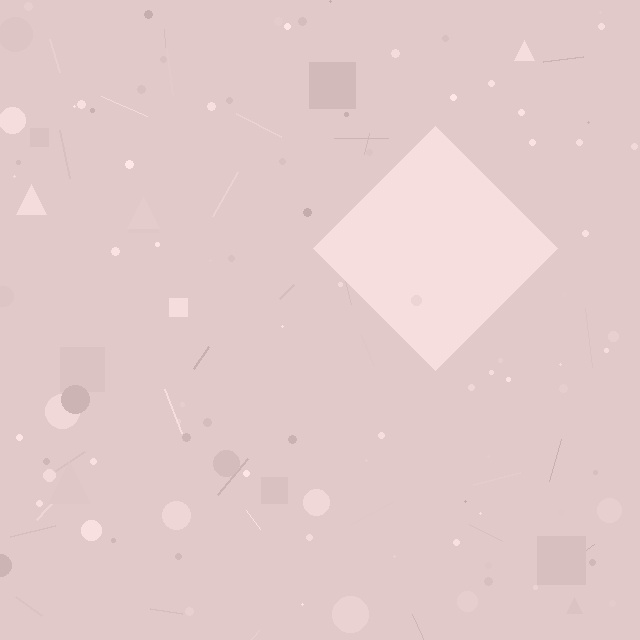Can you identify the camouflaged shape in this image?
The camouflaged shape is a diamond.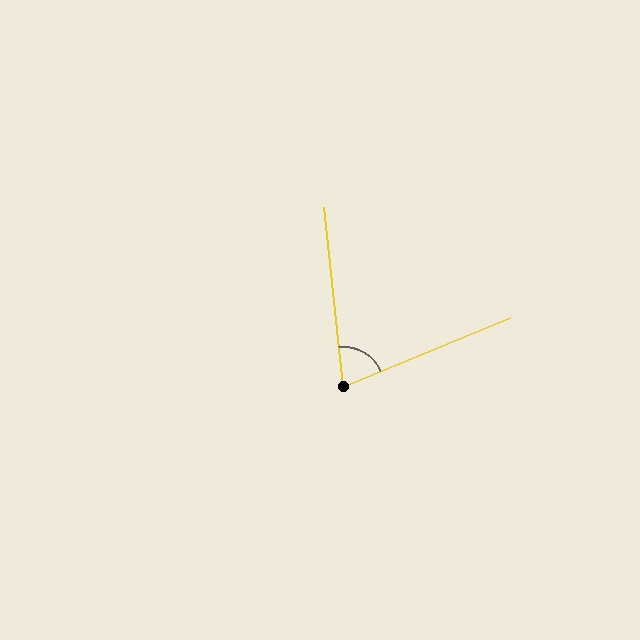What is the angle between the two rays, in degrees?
Approximately 73 degrees.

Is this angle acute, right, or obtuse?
It is acute.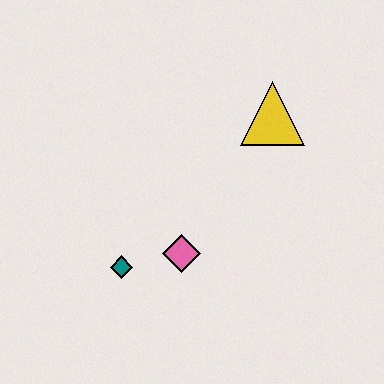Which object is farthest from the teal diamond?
The yellow triangle is farthest from the teal diamond.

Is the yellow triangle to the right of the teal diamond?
Yes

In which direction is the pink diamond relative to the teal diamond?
The pink diamond is to the right of the teal diamond.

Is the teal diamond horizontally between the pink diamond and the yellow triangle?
No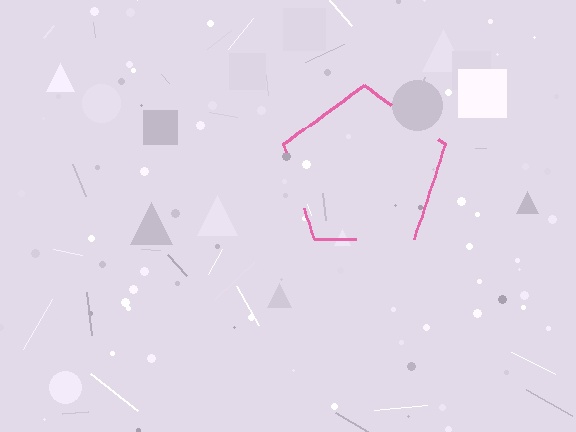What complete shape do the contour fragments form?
The contour fragments form a pentagon.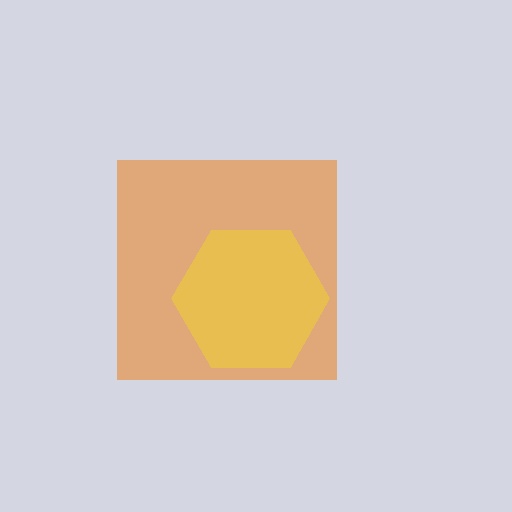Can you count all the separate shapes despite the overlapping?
Yes, there are 2 separate shapes.